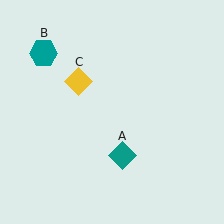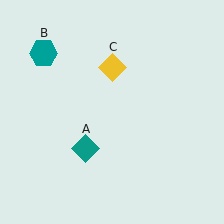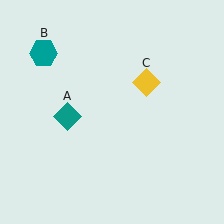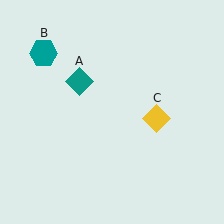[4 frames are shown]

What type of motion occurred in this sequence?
The teal diamond (object A), yellow diamond (object C) rotated clockwise around the center of the scene.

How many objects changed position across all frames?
2 objects changed position: teal diamond (object A), yellow diamond (object C).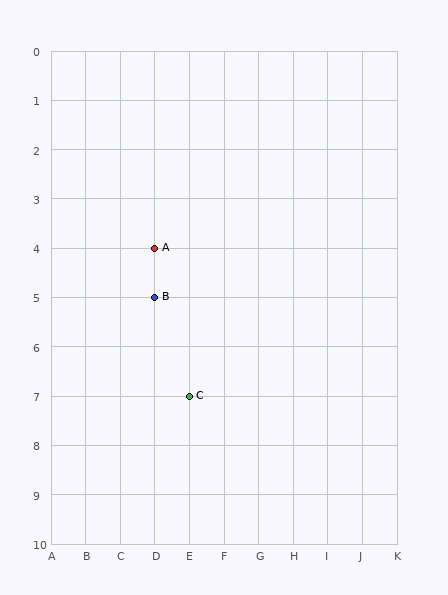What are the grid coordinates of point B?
Point B is at grid coordinates (D, 5).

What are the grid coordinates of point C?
Point C is at grid coordinates (E, 7).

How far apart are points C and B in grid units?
Points C and B are 1 column and 2 rows apart (about 2.2 grid units diagonally).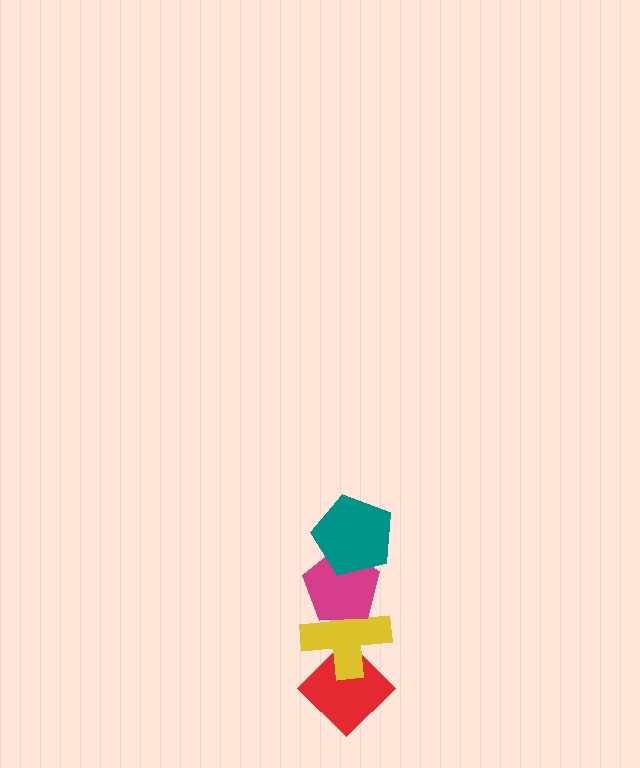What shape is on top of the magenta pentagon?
The teal pentagon is on top of the magenta pentagon.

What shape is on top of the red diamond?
The yellow cross is on top of the red diamond.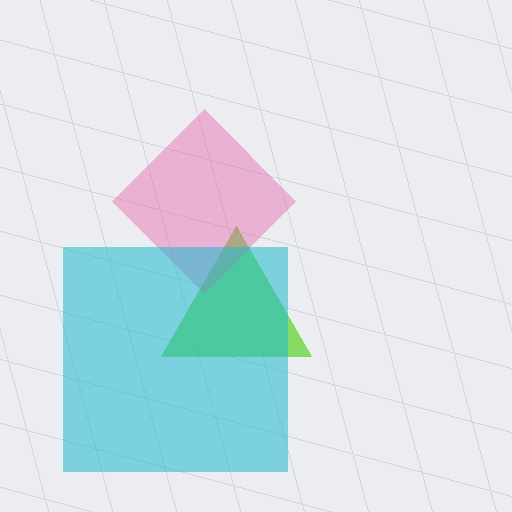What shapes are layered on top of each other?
The layered shapes are: a lime triangle, a pink diamond, a cyan square.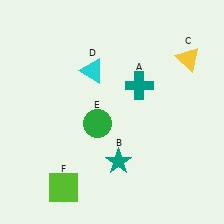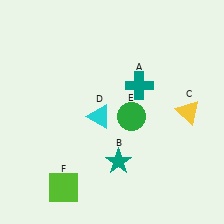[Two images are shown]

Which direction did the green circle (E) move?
The green circle (E) moved right.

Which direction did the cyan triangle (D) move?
The cyan triangle (D) moved down.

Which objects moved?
The objects that moved are: the yellow triangle (C), the cyan triangle (D), the green circle (E).